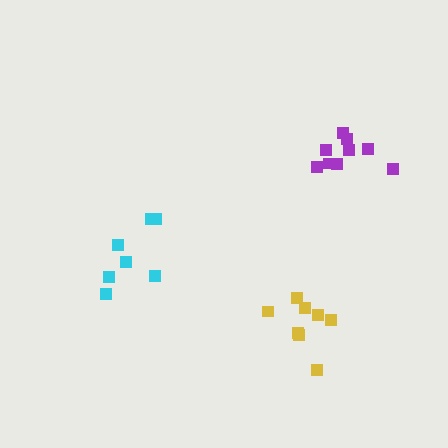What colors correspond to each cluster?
The clusters are colored: cyan, yellow, purple.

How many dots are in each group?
Group 1: 7 dots, Group 2: 8 dots, Group 3: 9 dots (24 total).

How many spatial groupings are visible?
There are 3 spatial groupings.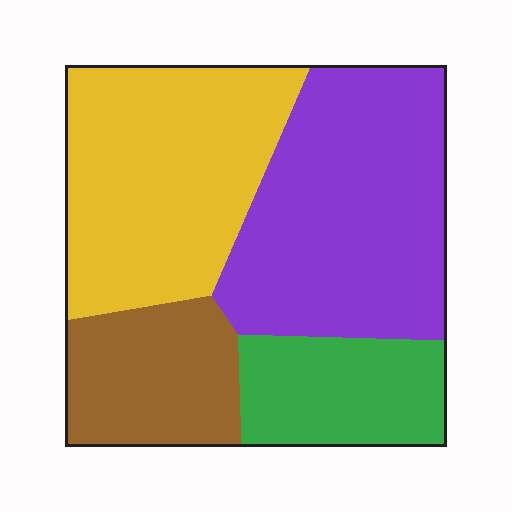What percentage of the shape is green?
Green covers roughly 15% of the shape.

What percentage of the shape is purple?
Purple takes up between a third and a half of the shape.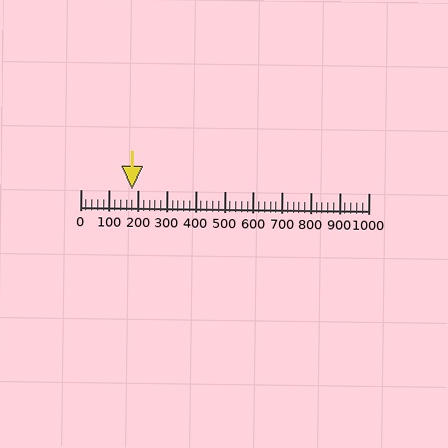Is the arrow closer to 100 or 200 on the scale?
The arrow is closer to 200.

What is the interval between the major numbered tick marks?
The major tick marks are spaced 100 units apart.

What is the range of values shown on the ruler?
The ruler shows values from 0 to 1000.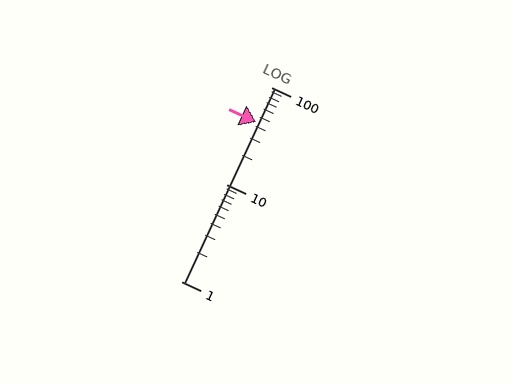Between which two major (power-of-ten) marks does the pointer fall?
The pointer is between 10 and 100.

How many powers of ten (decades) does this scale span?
The scale spans 2 decades, from 1 to 100.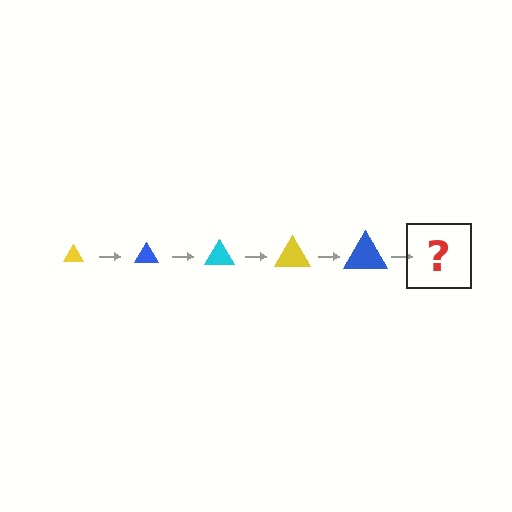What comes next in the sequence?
The next element should be a cyan triangle, larger than the previous one.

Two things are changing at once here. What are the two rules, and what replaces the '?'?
The two rules are that the triangle grows larger each step and the color cycles through yellow, blue, and cyan. The '?' should be a cyan triangle, larger than the previous one.